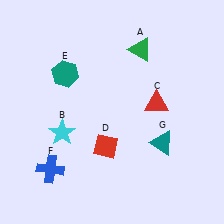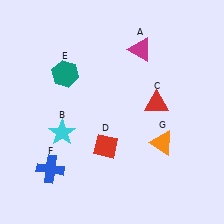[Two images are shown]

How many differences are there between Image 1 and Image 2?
There are 2 differences between the two images.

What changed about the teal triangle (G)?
In Image 1, G is teal. In Image 2, it changed to orange.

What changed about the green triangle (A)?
In Image 1, A is green. In Image 2, it changed to magenta.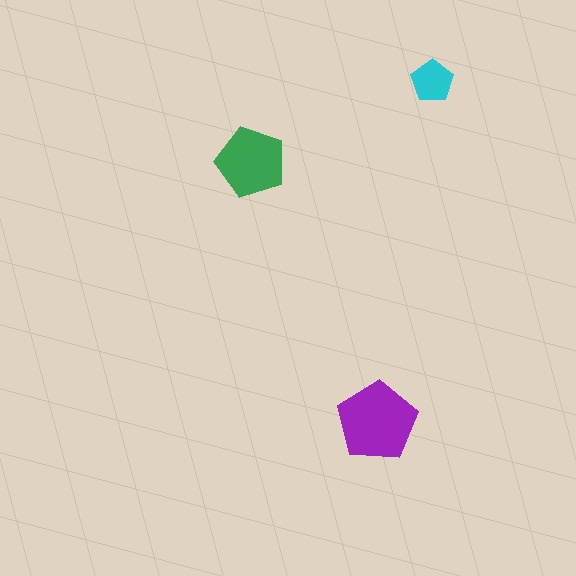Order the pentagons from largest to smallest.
the purple one, the green one, the cyan one.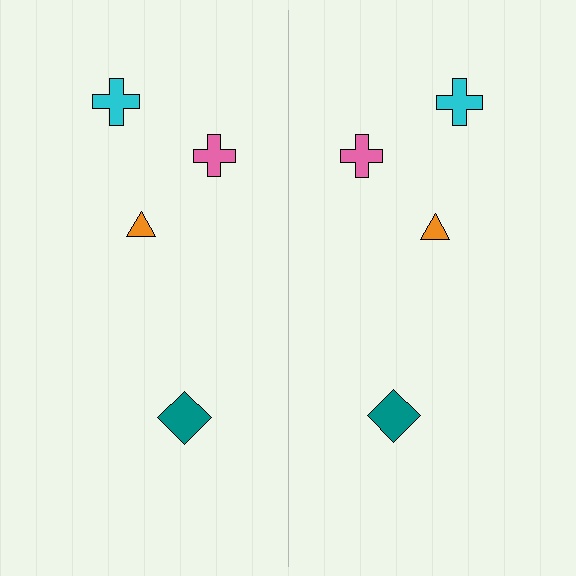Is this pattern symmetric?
Yes, this pattern has bilateral (reflection) symmetry.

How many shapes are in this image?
There are 8 shapes in this image.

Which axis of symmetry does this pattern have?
The pattern has a vertical axis of symmetry running through the center of the image.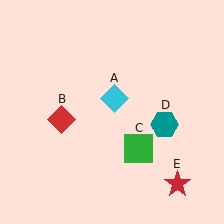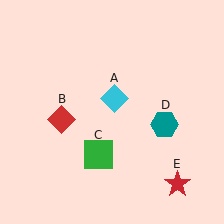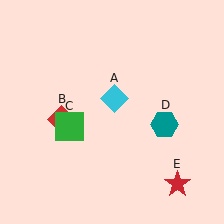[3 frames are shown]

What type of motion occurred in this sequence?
The green square (object C) rotated clockwise around the center of the scene.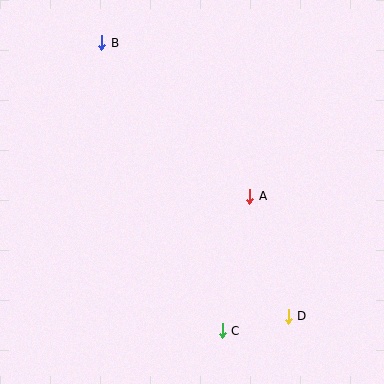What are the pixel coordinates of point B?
Point B is at (102, 43).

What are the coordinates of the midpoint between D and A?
The midpoint between D and A is at (269, 256).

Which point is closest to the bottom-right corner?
Point D is closest to the bottom-right corner.